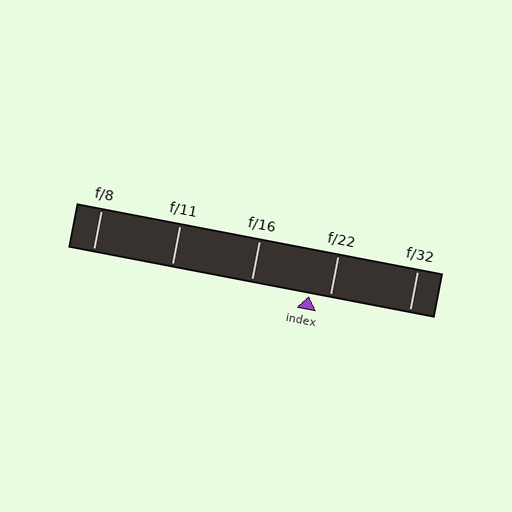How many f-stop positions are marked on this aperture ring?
There are 5 f-stop positions marked.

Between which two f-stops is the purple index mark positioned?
The index mark is between f/16 and f/22.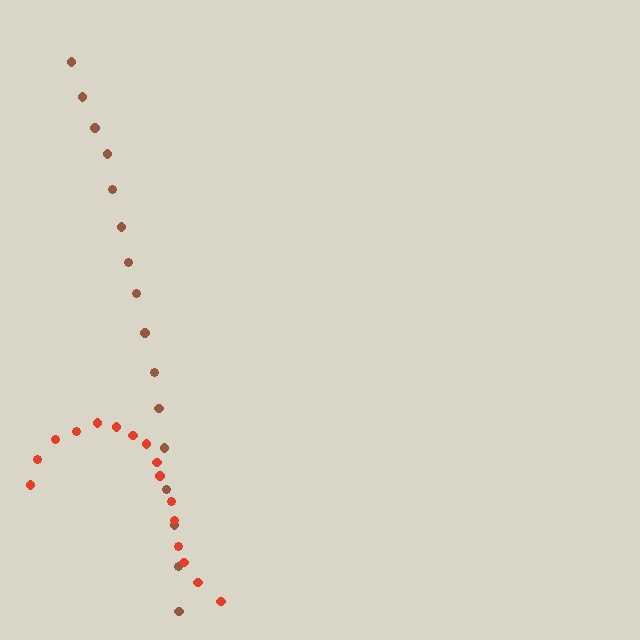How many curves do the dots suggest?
There are 2 distinct paths.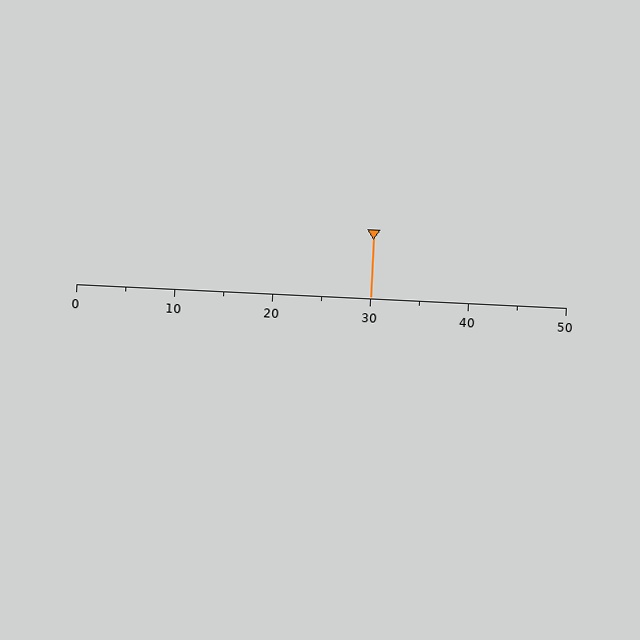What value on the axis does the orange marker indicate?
The marker indicates approximately 30.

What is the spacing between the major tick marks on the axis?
The major ticks are spaced 10 apart.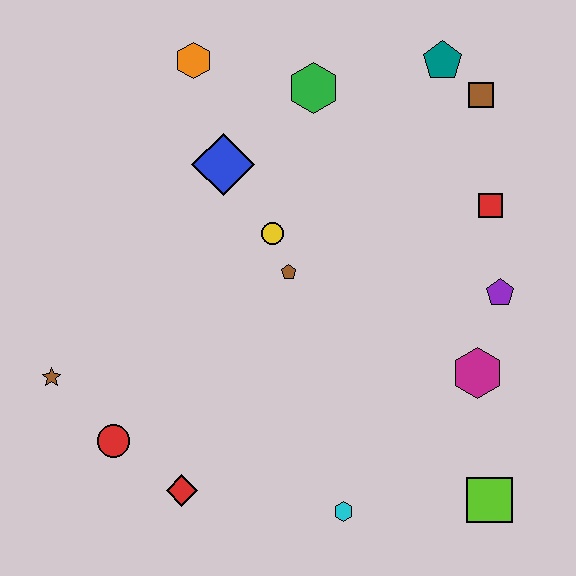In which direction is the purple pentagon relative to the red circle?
The purple pentagon is to the right of the red circle.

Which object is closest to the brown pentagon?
The yellow circle is closest to the brown pentagon.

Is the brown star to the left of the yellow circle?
Yes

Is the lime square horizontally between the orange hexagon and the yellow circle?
No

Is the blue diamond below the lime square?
No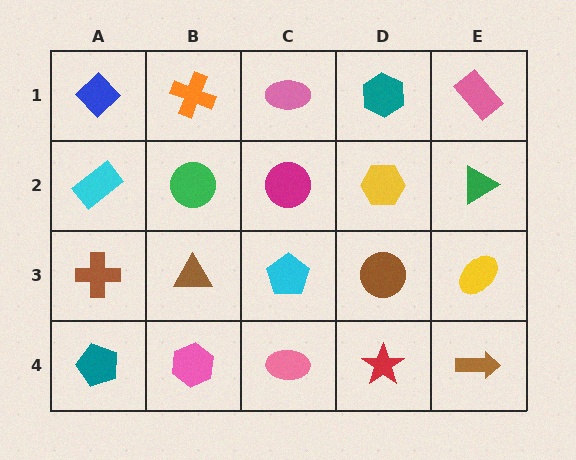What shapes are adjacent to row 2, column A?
A blue diamond (row 1, column A), a brown cross (row 3, column A), a green circle (row 2, column B).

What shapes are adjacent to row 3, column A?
A cyan rectangle (row 2, column A), a teal pentagon (row 4, column A), a brown triangle (row 3, column B).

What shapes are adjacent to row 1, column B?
A green circle (row 2, column B), a blue diamond (row 1, column A), a pink ellipse (row 1, column C).